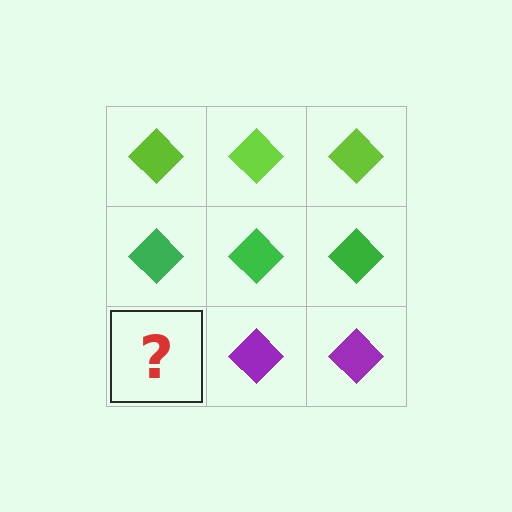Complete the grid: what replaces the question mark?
The question mark should be replaced with a purple diamond.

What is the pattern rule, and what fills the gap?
The rule is that each row has a consistent color. The gap should be filled with a purple diamond.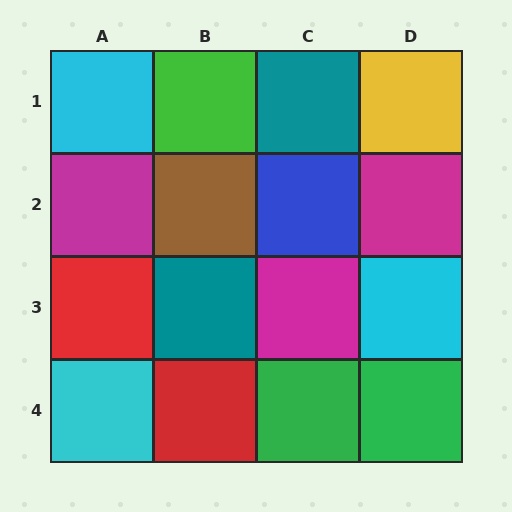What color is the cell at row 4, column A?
Cyan.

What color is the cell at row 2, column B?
Brown.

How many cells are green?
3 cells are green.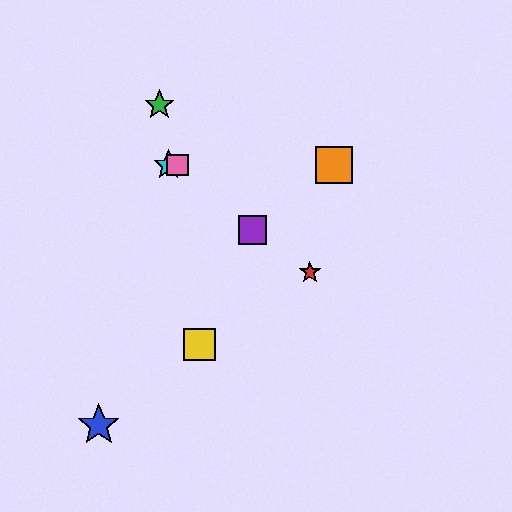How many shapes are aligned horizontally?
3 shapes (the orange square, the cyan star, the pink square) are aligned horizontally.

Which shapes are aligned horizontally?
The orange square, the cyan star, the pink square are aligned horizontally.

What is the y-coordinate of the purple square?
The purple square is at y≈230.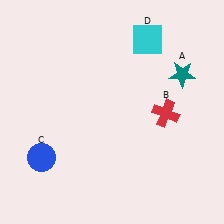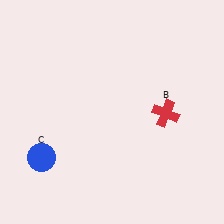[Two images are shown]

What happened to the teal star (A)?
The teal star (A) was removed in Image 2. It was in the top-right area of Image 1.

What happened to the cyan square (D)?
The cyan square (D) was removed in Image 2. It was in the top-right area of Image 1.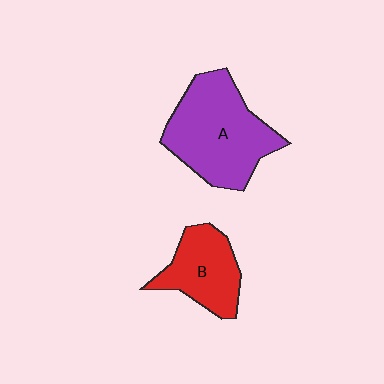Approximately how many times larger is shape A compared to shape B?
Approximately 1.7 times.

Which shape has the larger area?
Shape A (purple).